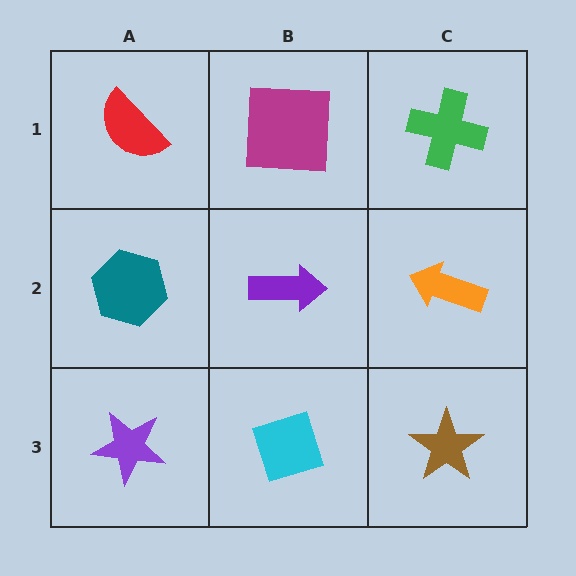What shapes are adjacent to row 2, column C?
A green cross (row 1, column C), a brown star (row 3, column C), a purple arrow (row 2, column B).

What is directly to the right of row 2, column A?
A purple arrow.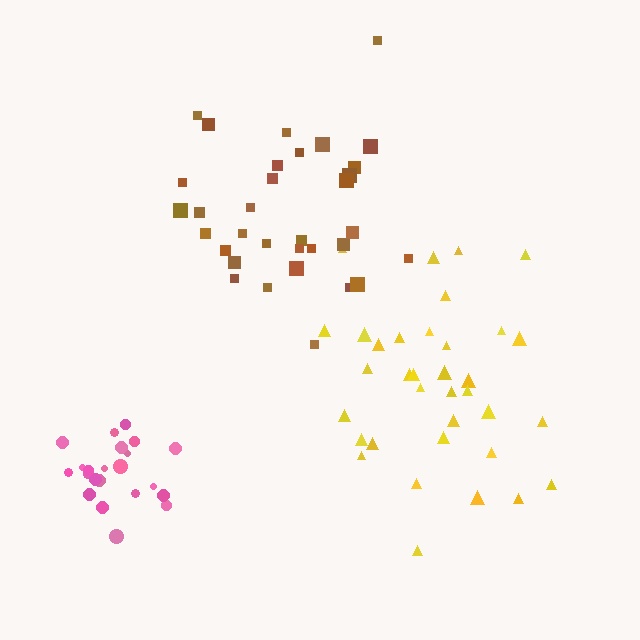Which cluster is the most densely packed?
Pink.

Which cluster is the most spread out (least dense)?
Yellow.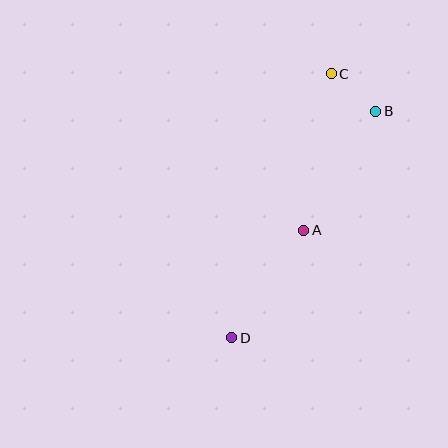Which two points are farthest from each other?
Points C and D are farthest from each other.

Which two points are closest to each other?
Points B and C are closest to each other.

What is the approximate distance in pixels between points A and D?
The distance between A and D is approximately 129 pixels.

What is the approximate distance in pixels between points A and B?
The distance between A and B is approximately 139 pixels.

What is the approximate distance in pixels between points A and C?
The distance between A and C is approximately 159 pixels.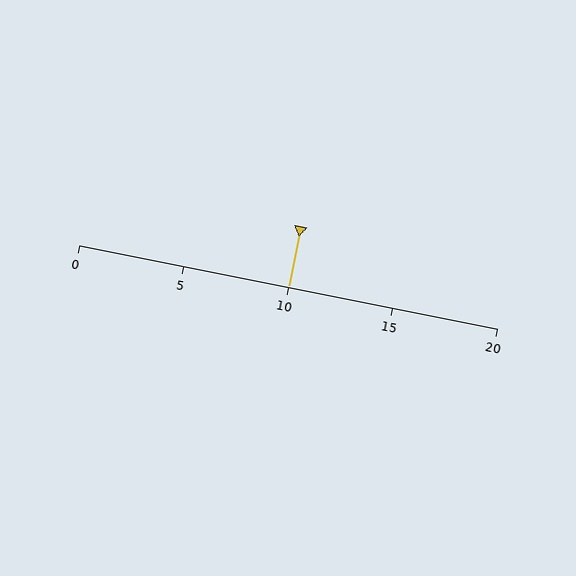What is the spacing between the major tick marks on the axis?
The major ticks are spaced 5 apart.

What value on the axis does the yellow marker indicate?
The marker indicates approximately 10.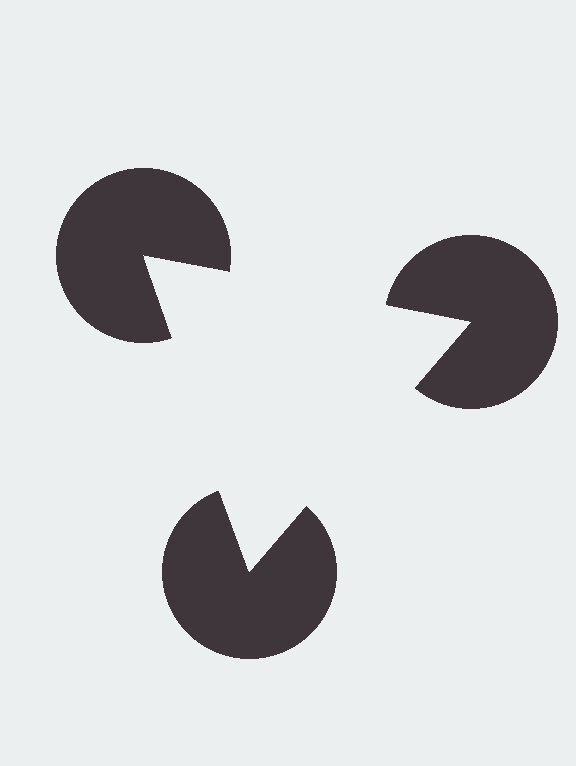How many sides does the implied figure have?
3 sides.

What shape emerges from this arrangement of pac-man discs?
An illusory triangle — its edges are inferred from the aligned wedge cuts in the pac-man discs, not physically drawn.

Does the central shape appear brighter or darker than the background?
It typically appears slightly brighter than the background, even though no actual brightness change is drawn.